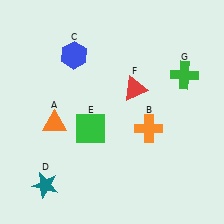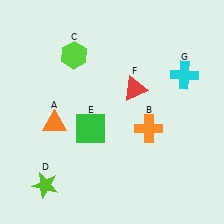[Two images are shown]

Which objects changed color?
C changed from blue to lime. D changed from teal to lime. G changed from green to cyan.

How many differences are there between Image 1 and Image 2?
There are 3 differences between the two images.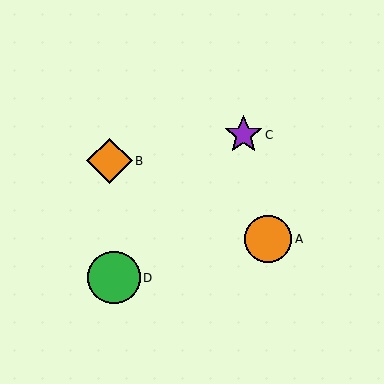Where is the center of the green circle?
The center of the green circle is at (114, 278).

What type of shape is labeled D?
Shape D is a green circle.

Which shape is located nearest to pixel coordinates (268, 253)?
The orange circle (labeled A) at (268, 239) is nearest to that location.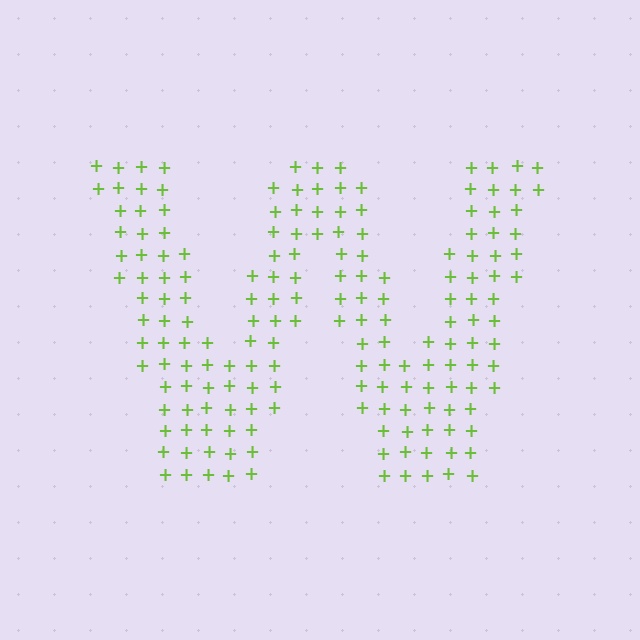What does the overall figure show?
The overall figure shows the letter W.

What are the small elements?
The small elements are plus signs.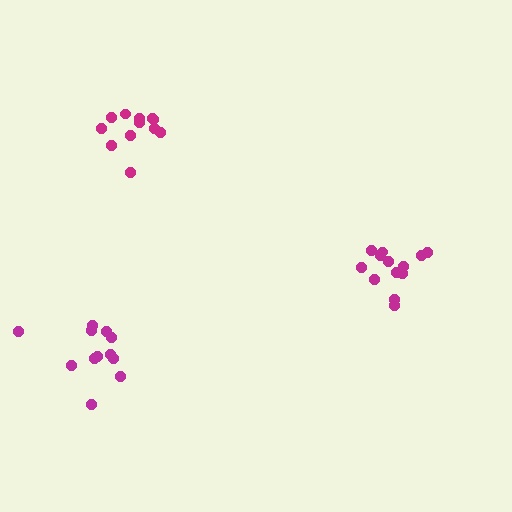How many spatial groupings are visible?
There are 3 spatial groupings.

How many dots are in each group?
Group 1: 13 dots, Group 2: 12 dots, Group 3: 12 dots (37 total).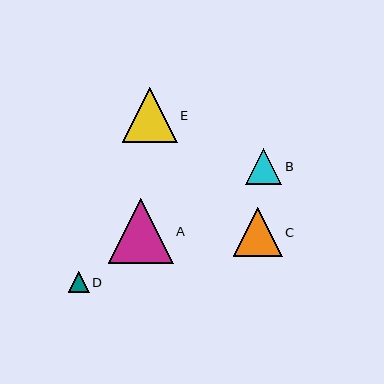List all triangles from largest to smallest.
From largest to smallest: A, E, C, B, D.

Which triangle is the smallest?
Triangle D is the smallest with a size of approximately 21 pixels.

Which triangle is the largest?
Triangle A is the largest with a size of approximately 65 pixels.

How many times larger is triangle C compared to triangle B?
Triangle C is approximately 1.4 times the size of triangle B.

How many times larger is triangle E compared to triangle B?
Triangle E is approximately 1.5 times the size of triangle B.